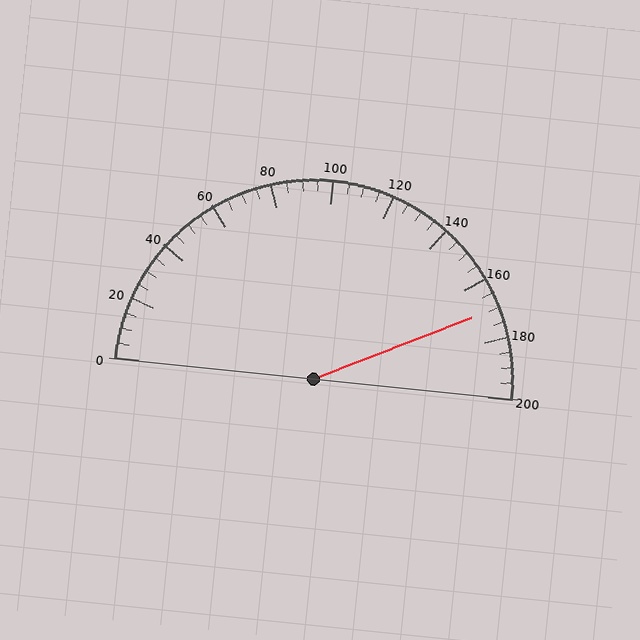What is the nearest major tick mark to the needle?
The nearest major tick mark is 160.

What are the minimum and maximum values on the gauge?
The gauge ranges from 0 to 200.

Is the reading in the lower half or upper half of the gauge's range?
The reading is in the upper half of the range (0 to 200).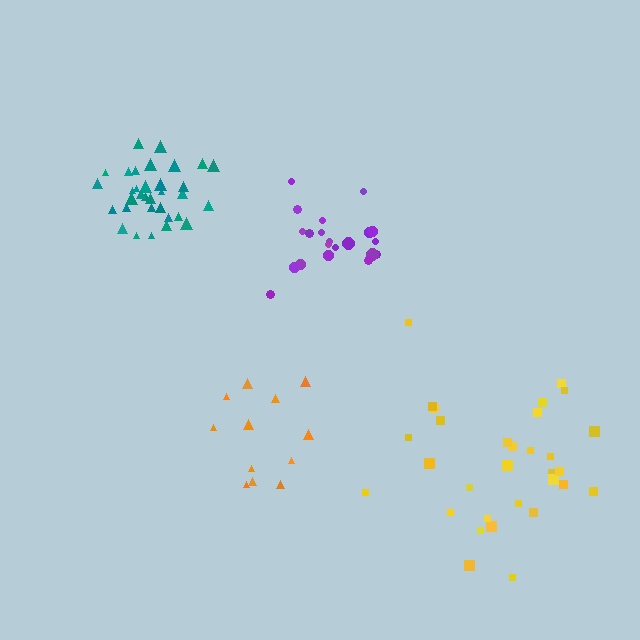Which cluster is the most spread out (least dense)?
Orange.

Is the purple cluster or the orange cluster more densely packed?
Purple.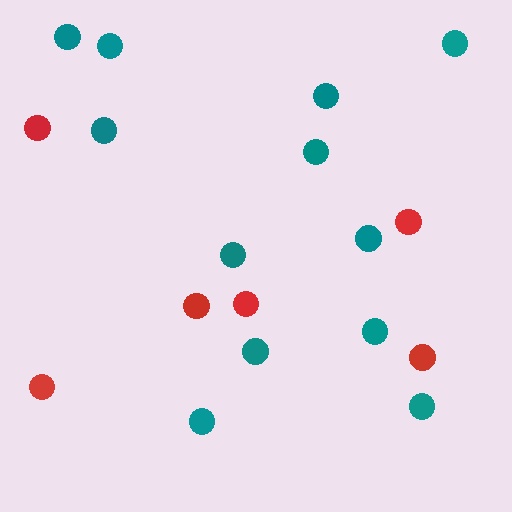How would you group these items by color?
There are 2 groups: one group of teal circles (12) and one group of red circles (6).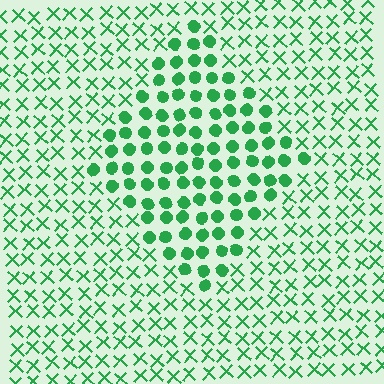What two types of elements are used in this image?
The image uses circles inside the diamond region and X marks outside it.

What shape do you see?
I see a diamond.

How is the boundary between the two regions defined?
The boundary is defined by a change in element shape: circles inside vs. X marks outside. All elements share the same color and spacing.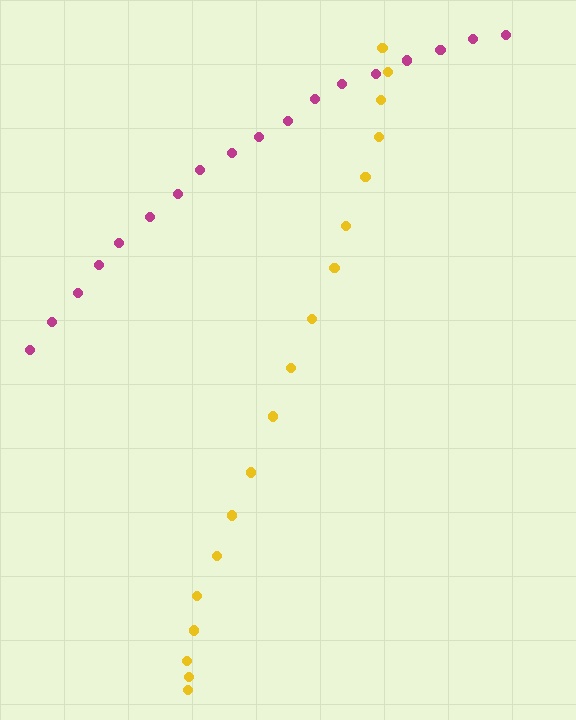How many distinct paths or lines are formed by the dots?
There are 2 distinct paths.